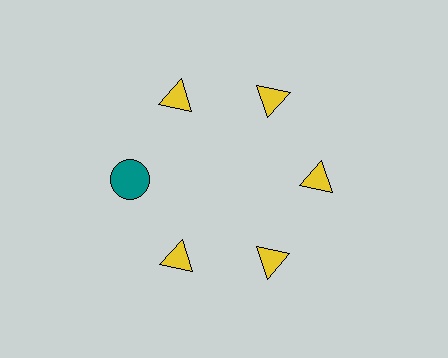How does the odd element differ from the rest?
It differs in both color (teal instead of yellow) and shape (circle instead of triangle).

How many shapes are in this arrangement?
There are 6 shapes arranged in a ring pattern.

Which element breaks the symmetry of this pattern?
The teal circle at roughly the 9 o'clock position breaks the symmetry. All other shapes are yellow triangles.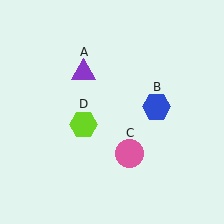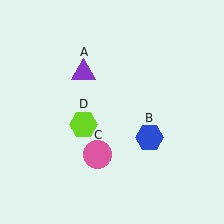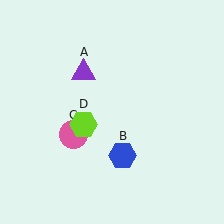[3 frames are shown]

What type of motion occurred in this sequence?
The blue hexagon (object B), pink circle (object C) rotated clockwise around the center of the scene.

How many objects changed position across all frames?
2 objects changed position: blue hexagon (object B), pink circle (object C).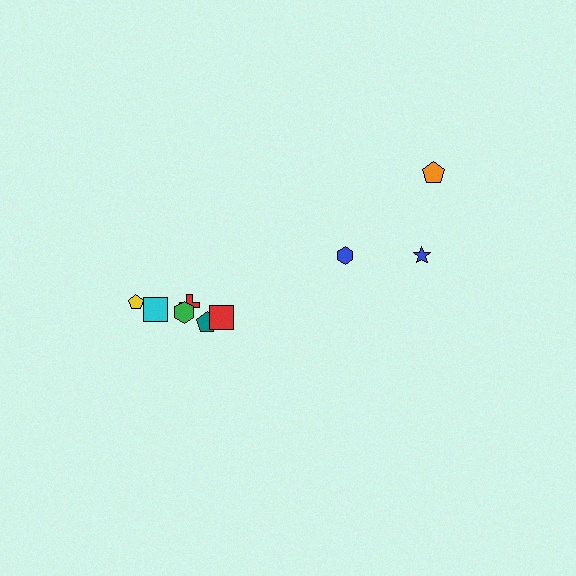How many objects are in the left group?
There are 6 objects.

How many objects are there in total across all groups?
There are 9 objects.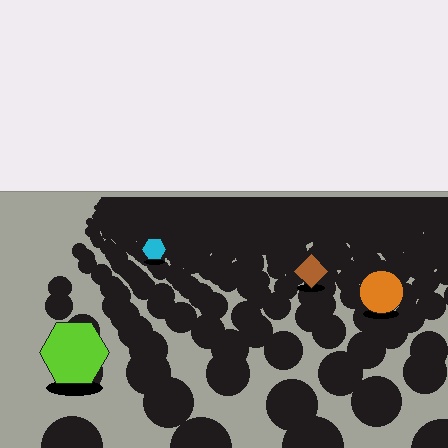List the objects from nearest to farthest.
From nearest to farthest: the lime hexagon, the orange circle, the brown diamond, the cyan hexagon.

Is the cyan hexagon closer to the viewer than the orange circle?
No. The orange circle is closer — you can tell from the texture gradient: the ground texture is coarser near it.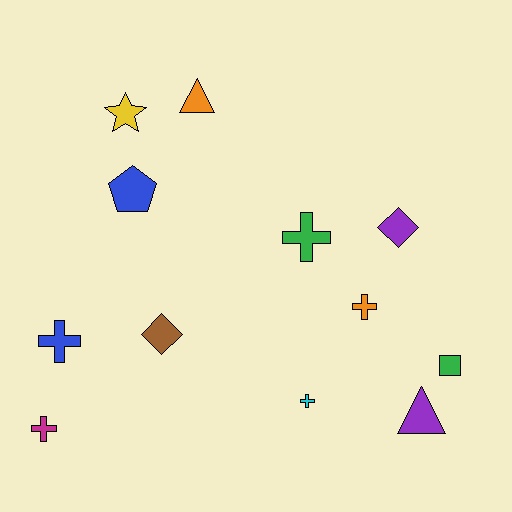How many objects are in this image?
There are 12 objects.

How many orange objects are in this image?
There are 2 orange objects.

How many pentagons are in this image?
There is 1 pentagon.